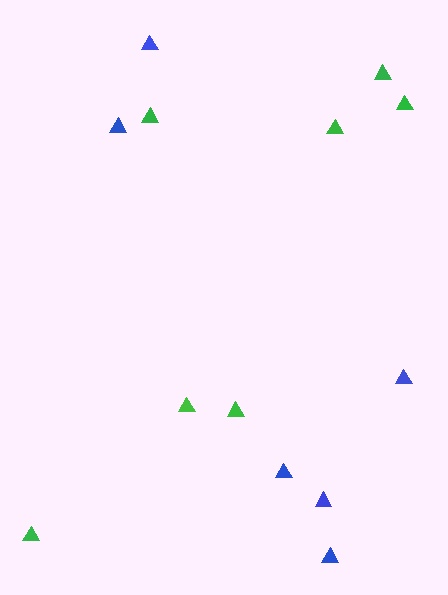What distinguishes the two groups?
There are 2 groups: one group of green triangles (7) and one group of blue triangles (6).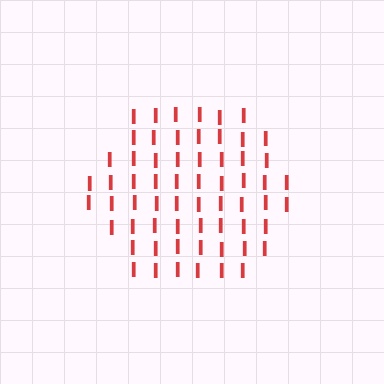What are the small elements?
The small elements are letter I's.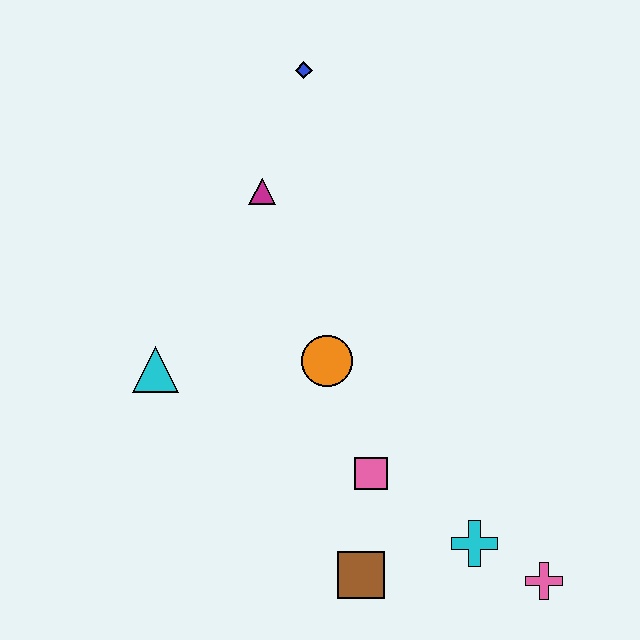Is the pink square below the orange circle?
Yes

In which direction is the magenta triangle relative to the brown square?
The magenta triangle is above the brown square.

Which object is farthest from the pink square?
The blue diamond is farthest from the pink square.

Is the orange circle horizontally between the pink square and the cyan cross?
No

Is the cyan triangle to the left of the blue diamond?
Yes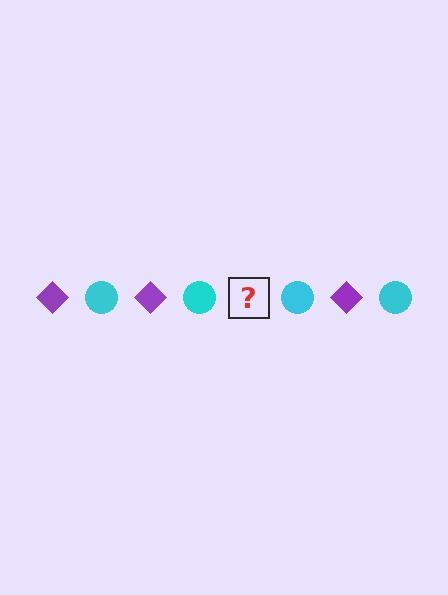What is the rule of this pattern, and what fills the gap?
The rule is that the pattern alternates between purple diamond and cyan circle. The gap should be filled with a purple diamond.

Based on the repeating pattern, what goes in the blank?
The blank should be a purple diamond.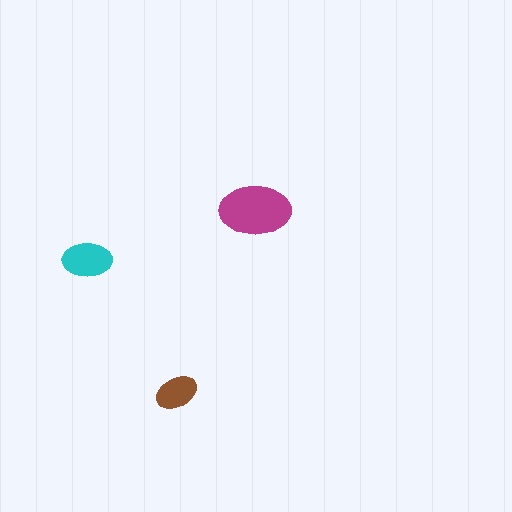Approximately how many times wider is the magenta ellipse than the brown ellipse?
About 1.5 times wider.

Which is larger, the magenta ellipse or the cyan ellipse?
The magenta one.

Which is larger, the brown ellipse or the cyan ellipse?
The cyan one.